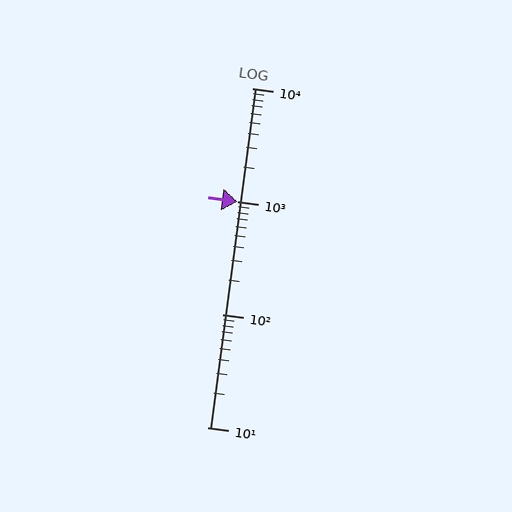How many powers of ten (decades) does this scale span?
The scale spans 3 decades, from 10 to 10000.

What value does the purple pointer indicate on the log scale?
The pointer indicates approximately 1000.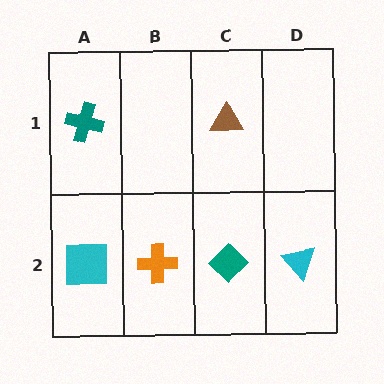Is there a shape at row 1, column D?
No, that cell is empty.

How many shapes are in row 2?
4 shapes.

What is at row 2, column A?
A cyan square.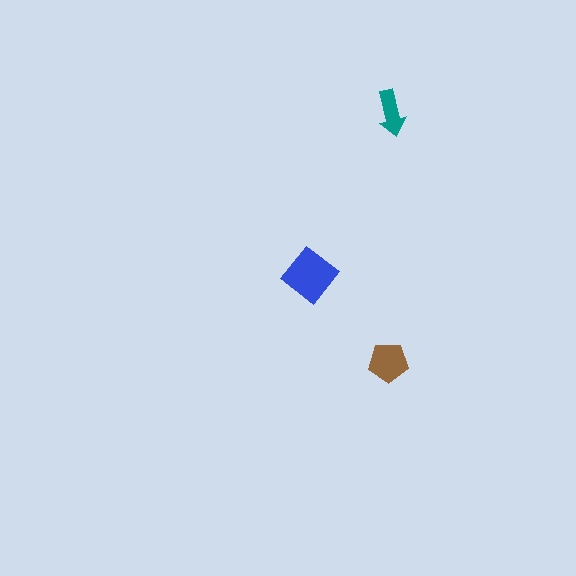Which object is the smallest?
The teal arrow.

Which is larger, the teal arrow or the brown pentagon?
The brown pentagon.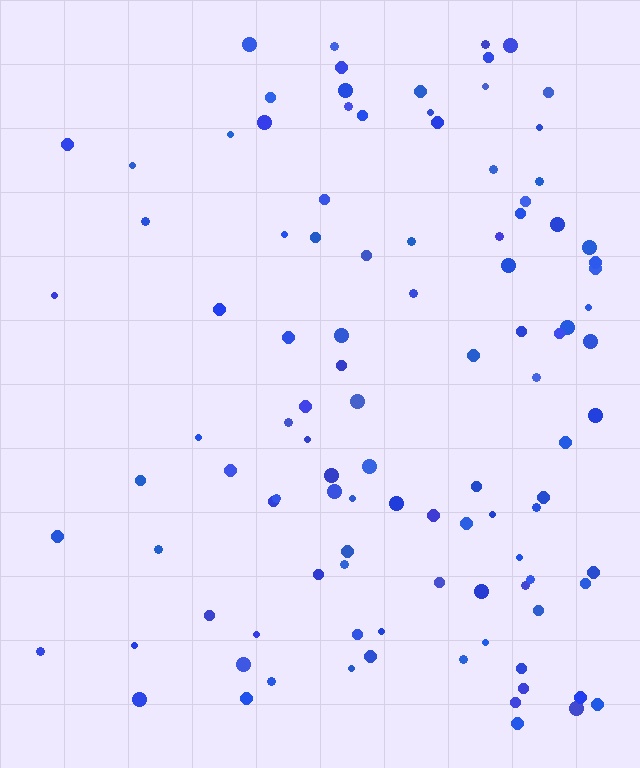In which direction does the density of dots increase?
From left to right, with the right side densest.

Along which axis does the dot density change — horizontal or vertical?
Horizontal.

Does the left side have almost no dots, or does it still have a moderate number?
Still a moderate number, just noticeably fewer than the right.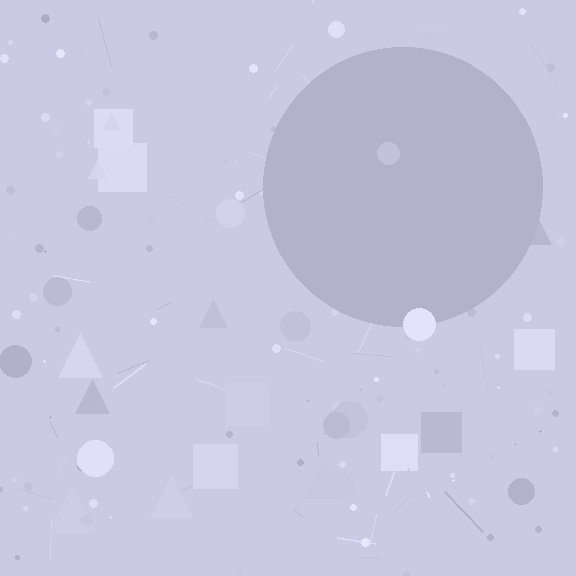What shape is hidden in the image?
A circle is hidden in the image.